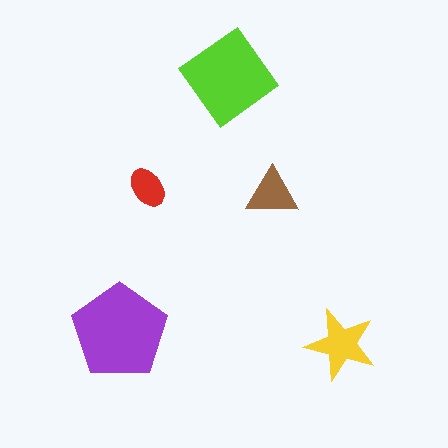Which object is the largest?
The purple pentagon.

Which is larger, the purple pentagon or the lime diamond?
The purple pentagon.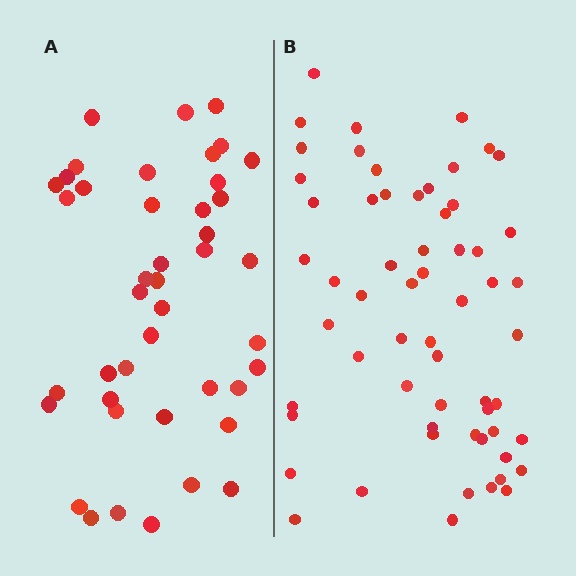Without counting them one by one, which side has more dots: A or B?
Region B (the right region) has more dots.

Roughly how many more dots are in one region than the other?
Region B has approximately 15 more dots than region A.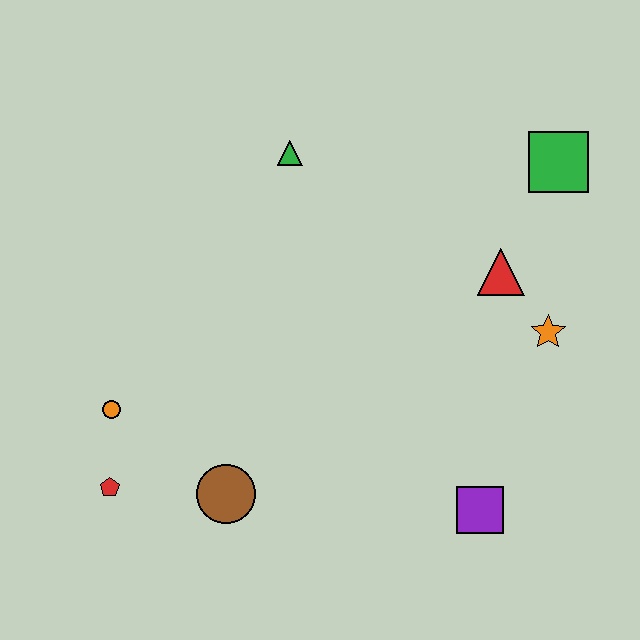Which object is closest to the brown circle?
The red pentagon is closest to the brown circle.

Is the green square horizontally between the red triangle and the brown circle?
No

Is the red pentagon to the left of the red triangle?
Yes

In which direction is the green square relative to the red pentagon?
The green square is to the right of the red pentagon.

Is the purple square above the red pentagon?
No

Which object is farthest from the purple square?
The green triangle is farthest from the purple square.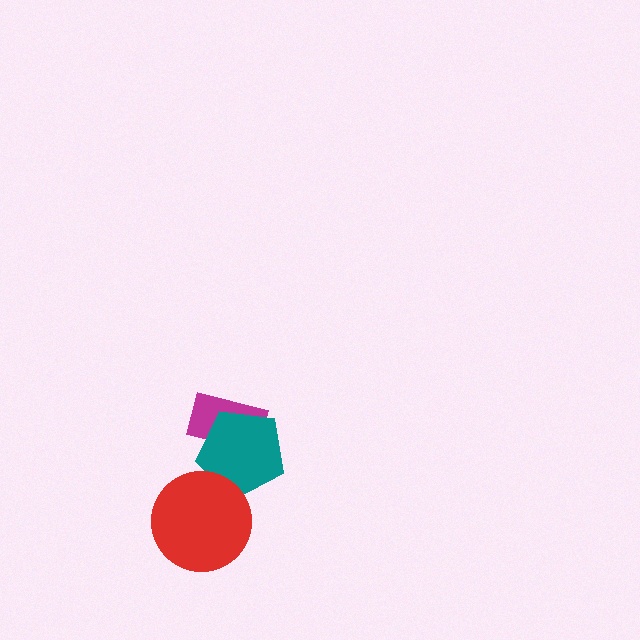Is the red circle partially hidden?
No, no other shape covers it.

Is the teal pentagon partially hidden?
Yes, it is partially covered by another shape.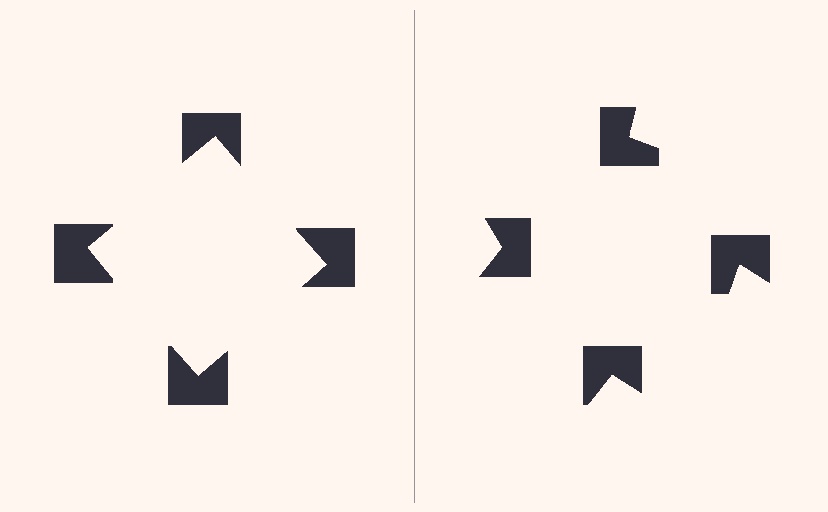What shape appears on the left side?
An illusory square.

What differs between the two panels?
The notched squares are positioned identically on both sides; only the wedge orientations differ. On the left they align to a square; on the right they are misaligned.